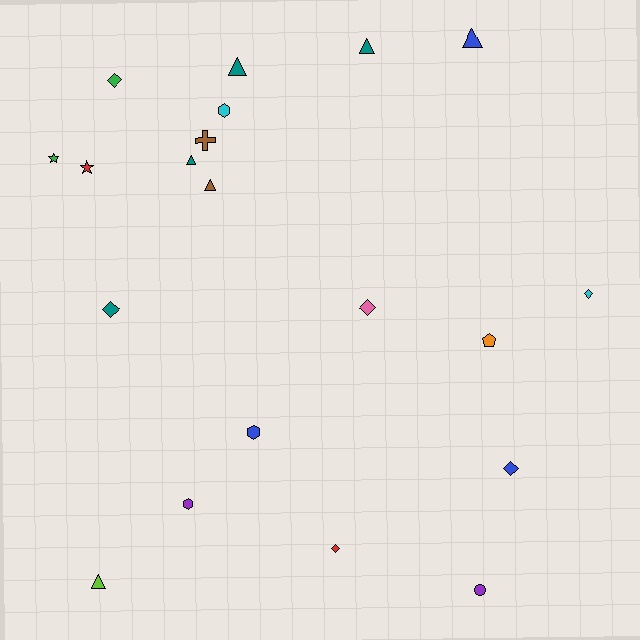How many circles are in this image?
There is 1 circle.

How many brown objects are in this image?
There are 2 brown objects.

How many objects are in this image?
There are 20 objects.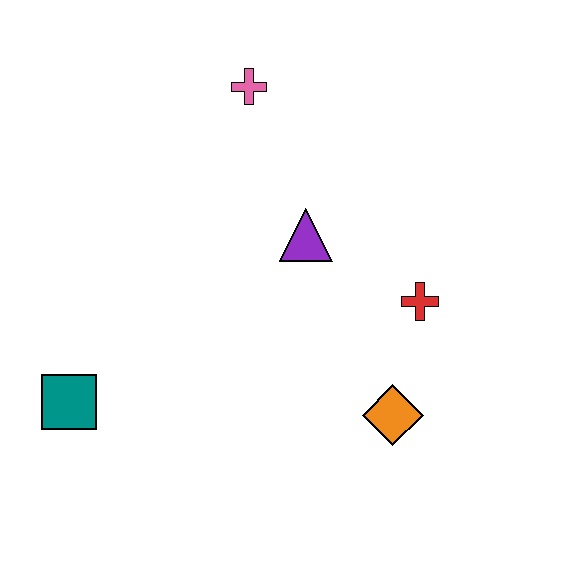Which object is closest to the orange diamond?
The red cross is closest to the orange diamond.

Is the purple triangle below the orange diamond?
No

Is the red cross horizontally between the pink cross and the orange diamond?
No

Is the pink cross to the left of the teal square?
No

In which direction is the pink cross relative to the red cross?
The pink cross is above the red cross.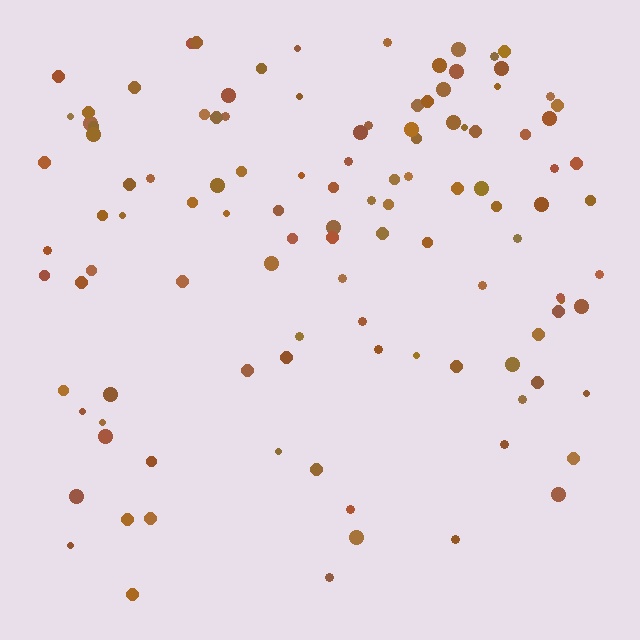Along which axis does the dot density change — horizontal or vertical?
Vertical.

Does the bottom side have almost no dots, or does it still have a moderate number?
Still a moderate number, just noticeably fewer than the top.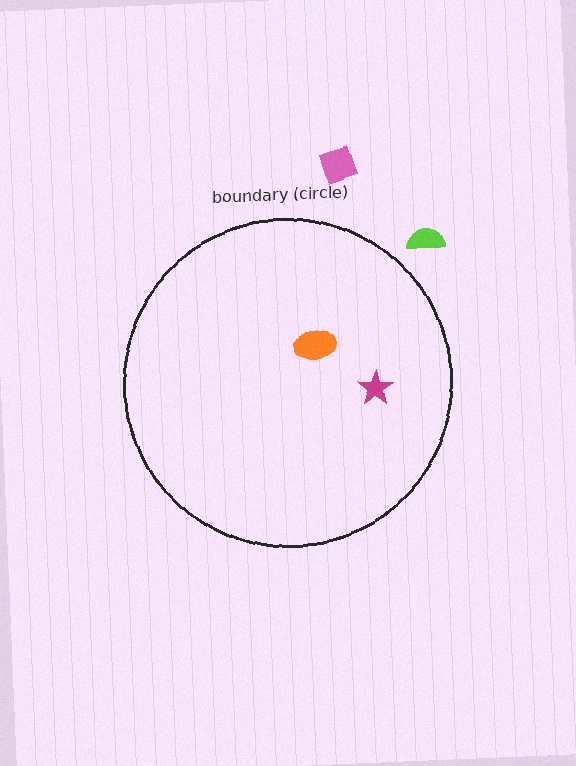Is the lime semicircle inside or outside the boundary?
Outside.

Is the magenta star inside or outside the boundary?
Inside.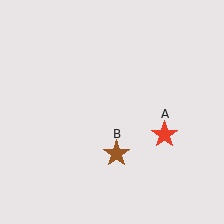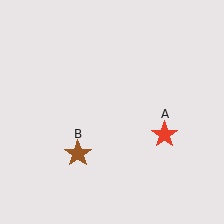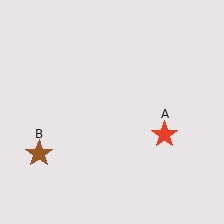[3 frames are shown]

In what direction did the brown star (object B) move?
The brown star (object B) moved left.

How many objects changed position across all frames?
1 object changed position: brown star (object B).